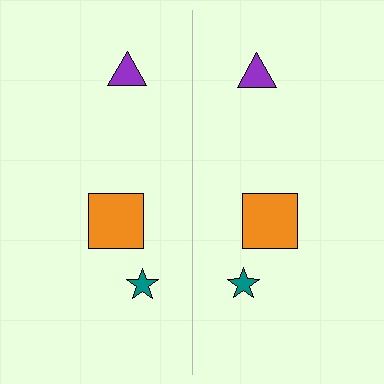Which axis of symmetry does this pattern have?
The pattern has a vertical axis of symmetry running through the center of the image.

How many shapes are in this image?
There are 6 shapes in this image.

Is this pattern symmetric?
Yes, this pattern has bilateral (reflection) symmetry.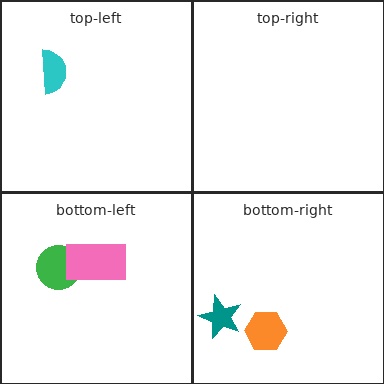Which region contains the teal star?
The bottom-right region.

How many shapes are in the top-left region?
1.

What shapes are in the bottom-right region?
The orange hexagon, the teal star.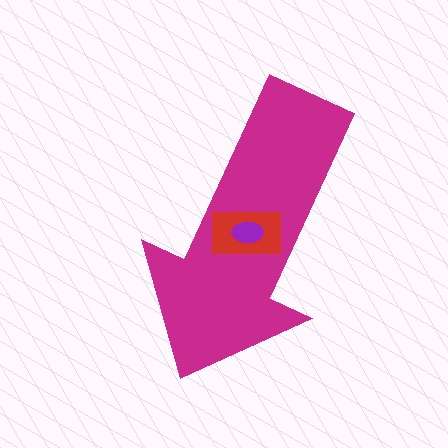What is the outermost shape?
The magenta arrow.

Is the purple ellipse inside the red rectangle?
Yes.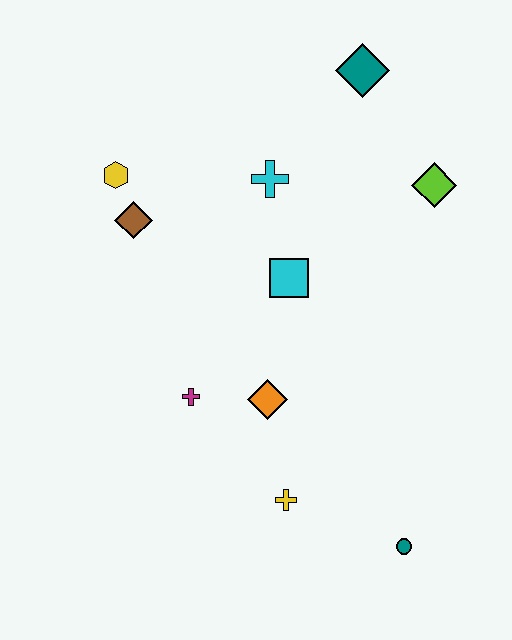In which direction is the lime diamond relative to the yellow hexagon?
The lime diamond is to the right of the yellow hexagon.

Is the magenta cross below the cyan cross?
Yes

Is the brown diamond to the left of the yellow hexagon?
No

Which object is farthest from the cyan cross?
The teal circle is farthest from the cyan cross.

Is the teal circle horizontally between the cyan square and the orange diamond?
No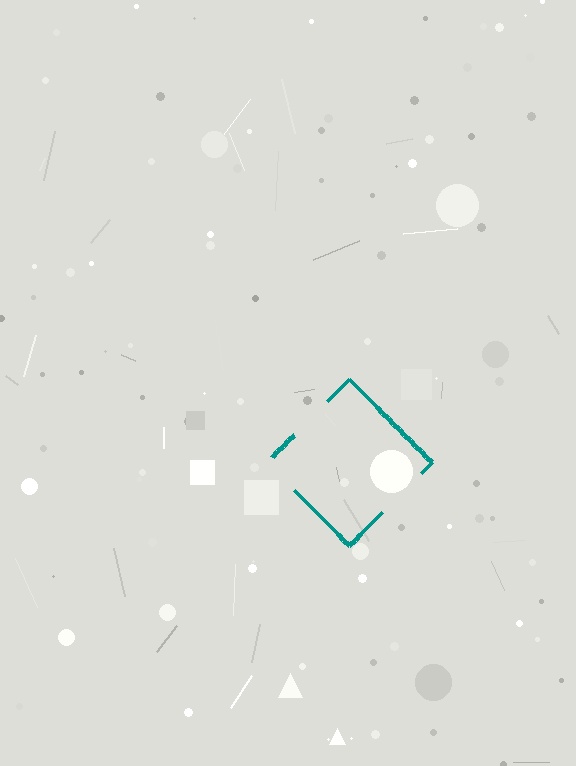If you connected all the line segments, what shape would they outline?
They would outline a diamond.